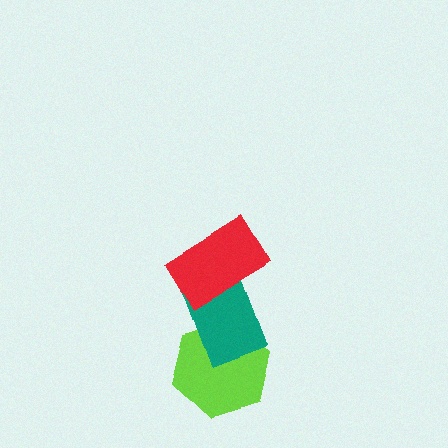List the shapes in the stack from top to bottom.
From top to bottom: the red rectangle, the teal rectangle, the lime hexagon.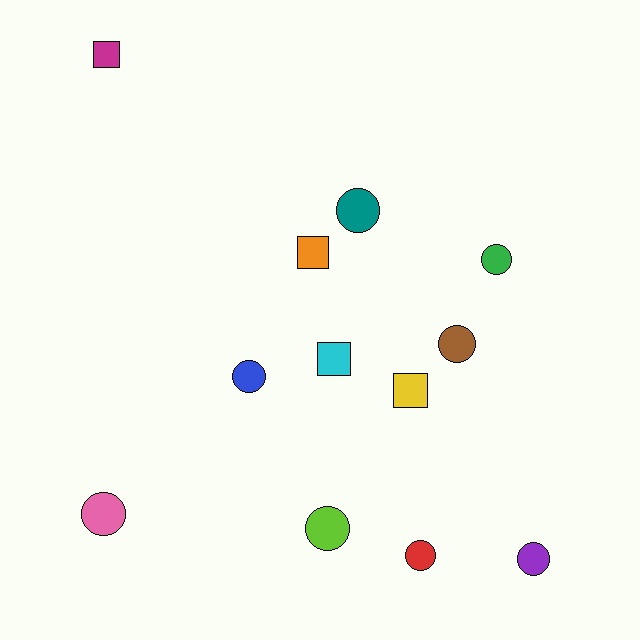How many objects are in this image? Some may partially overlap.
There are 12 objects.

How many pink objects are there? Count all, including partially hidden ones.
There is 1 pink object.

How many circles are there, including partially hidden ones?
There are 8 circles.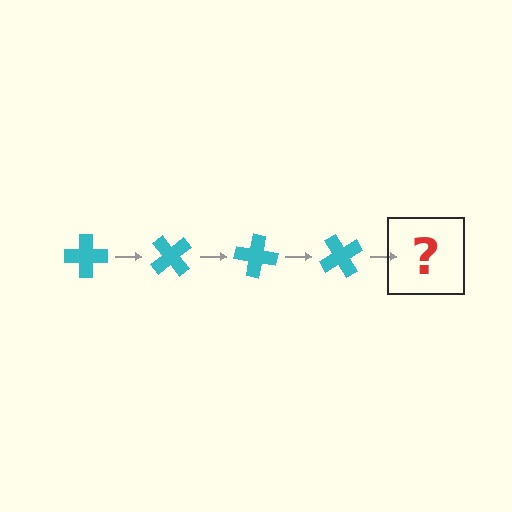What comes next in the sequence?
The next element should be a cyan cross rotated 200 degrees.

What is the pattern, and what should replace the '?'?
The pattern is that the cross rotates 50 degrees each step. The '?' should be a cyan cross rotated 200 degrees.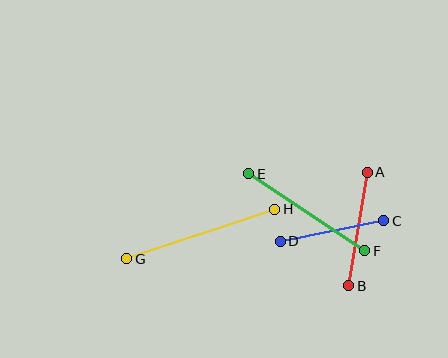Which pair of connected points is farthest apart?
Points G and H are farthest apart.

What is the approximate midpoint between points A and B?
The midpoint is at approximately (358, 229) pixels.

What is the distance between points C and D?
The distance is approximately 106 pixels.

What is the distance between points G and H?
The distance is approximately 156 pixels.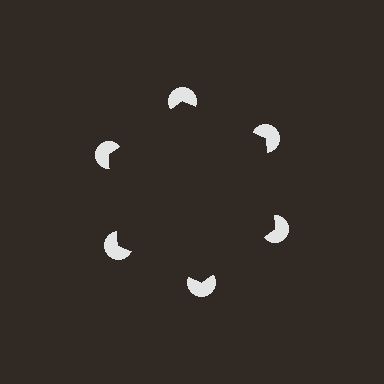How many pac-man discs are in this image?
There are 6 — one at each vertex of the illusory hexagon.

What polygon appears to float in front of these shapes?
An illusory hexagon — its edges are inferred from the aligned wedge cuts in the pac-man discs, not physically drawn.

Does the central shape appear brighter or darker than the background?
It typically appears slightly darker than the background, even though no actual brightness change is drawn.